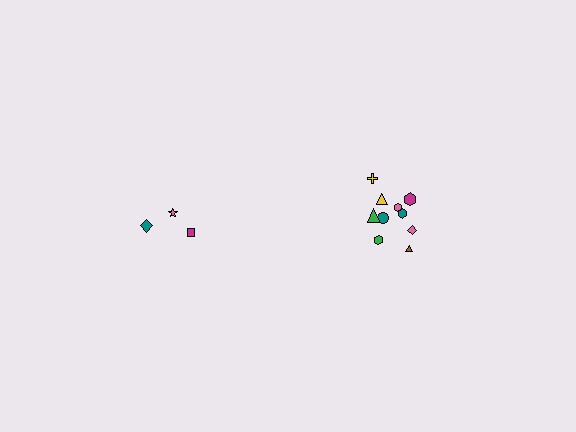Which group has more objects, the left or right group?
The right group.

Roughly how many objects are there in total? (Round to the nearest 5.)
Roughly 15 objects in total.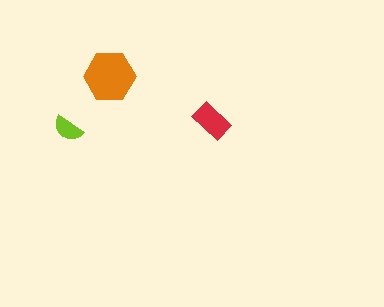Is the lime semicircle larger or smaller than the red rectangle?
Smaller.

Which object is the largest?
The orange hexagon.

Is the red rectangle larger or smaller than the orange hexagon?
Smaller.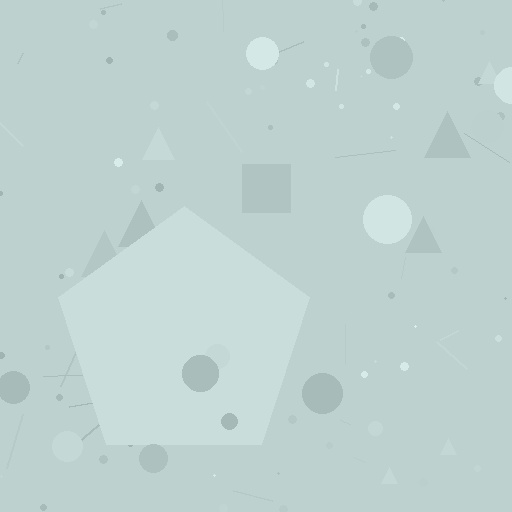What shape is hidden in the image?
A pentagon is hidden in the image.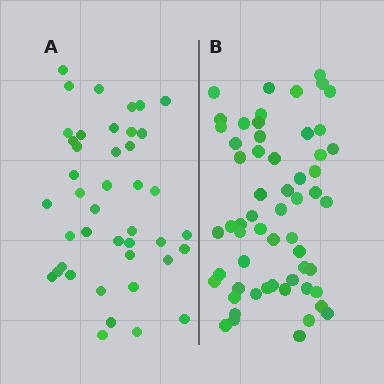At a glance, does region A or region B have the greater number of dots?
Region B (the right region) has more dots.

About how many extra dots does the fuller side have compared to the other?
Region B has approximately 15 more dots than region A.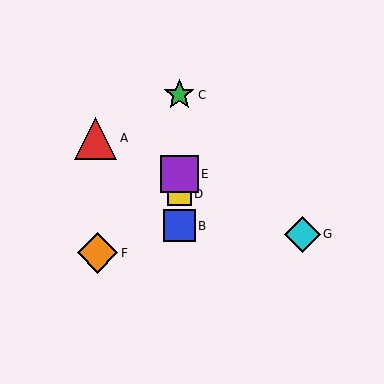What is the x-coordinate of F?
Object F is at x≈98.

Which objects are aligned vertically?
Objects B, C, D, E are aligned vertically.